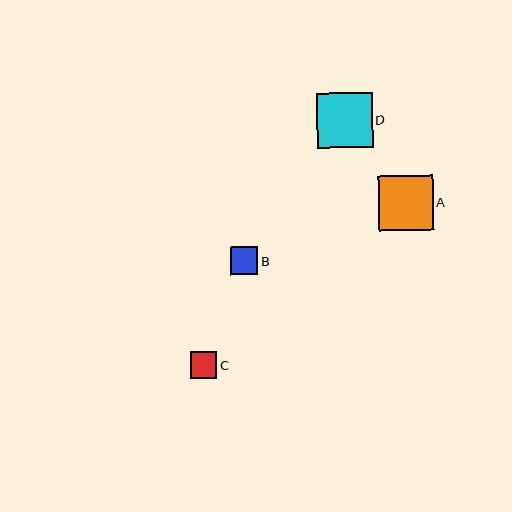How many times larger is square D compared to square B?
Square D is approximately 2.0 times the size of square B.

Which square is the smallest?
Square C is the smallest with a size of approximately 27 pixels.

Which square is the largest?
Square D is the largest with a size of approximately 55 pixels.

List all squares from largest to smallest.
From largest to smallest: D, A, B, C.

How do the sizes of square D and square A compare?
Square D and square A are approximately the same size.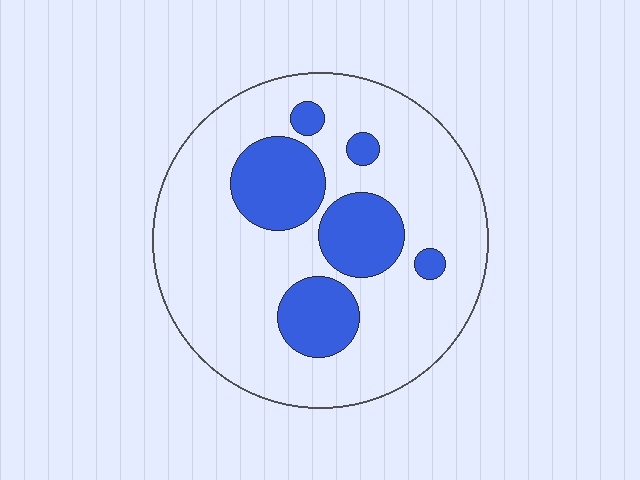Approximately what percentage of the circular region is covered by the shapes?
Approximately 25%.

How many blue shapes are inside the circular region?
6.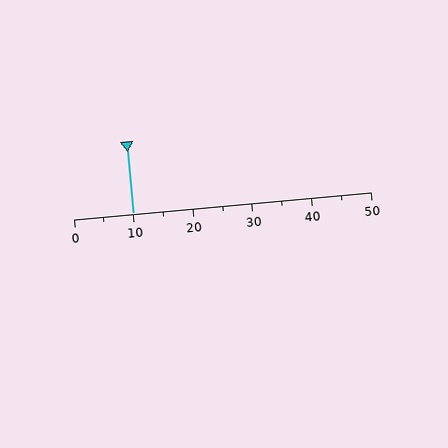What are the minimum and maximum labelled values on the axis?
The axis runs from 0 to 50.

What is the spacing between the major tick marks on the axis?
The major ticks are spaced 10 apart.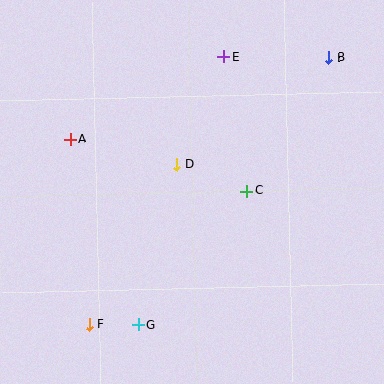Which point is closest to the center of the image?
Point D at (177, 165) is closest to the center.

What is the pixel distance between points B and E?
The distance between B and E is 105 pixels.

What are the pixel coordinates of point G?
Point G is at (138, 325).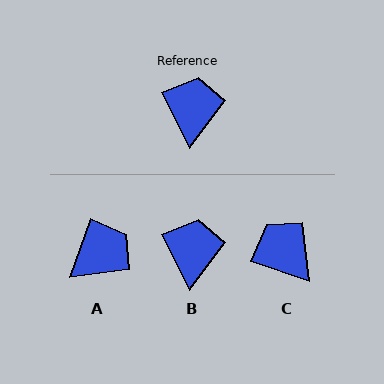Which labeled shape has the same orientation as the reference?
B.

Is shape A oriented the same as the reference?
No, it is off by about 45 degrees.